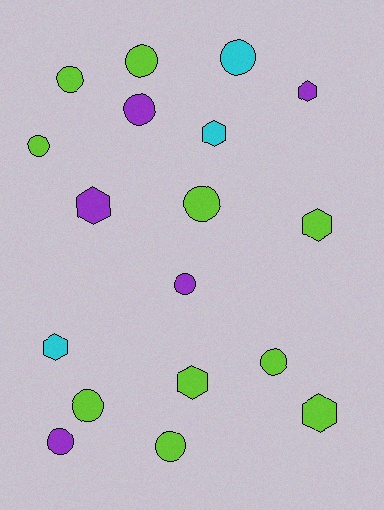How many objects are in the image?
There are 18 objects.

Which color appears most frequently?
Lime, with 10 objects.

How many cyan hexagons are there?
There are 2 cyan hexagons.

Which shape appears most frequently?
Circle, with 11 objects.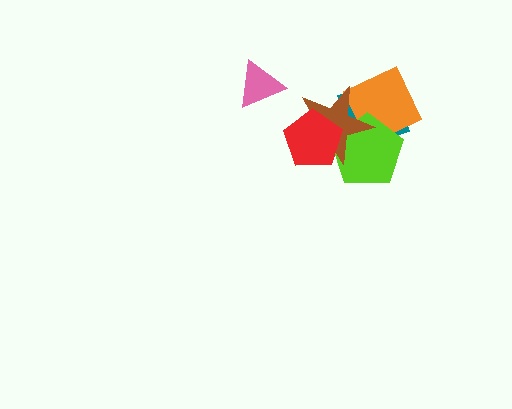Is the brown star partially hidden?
Yes, it is partially covered by another shape.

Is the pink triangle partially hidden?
No, no other shape covers it.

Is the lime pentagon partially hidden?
Yes, it is partially covered by another shape.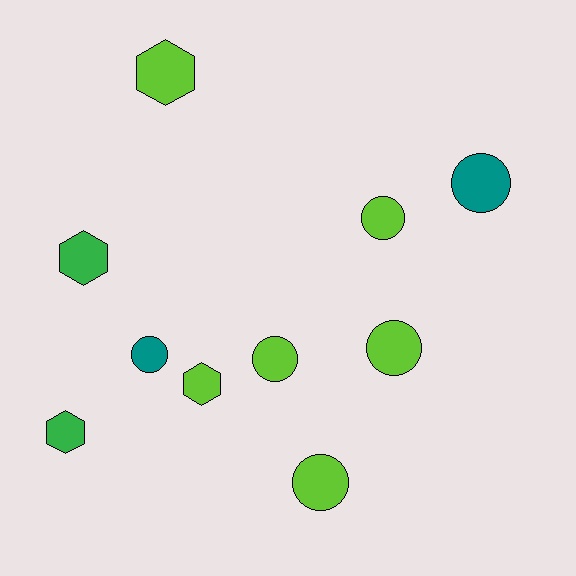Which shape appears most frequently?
Circle, with 6 objects.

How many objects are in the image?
There are 10 objects.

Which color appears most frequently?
Lime, with 6 objects.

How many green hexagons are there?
There are 2 green hexagons.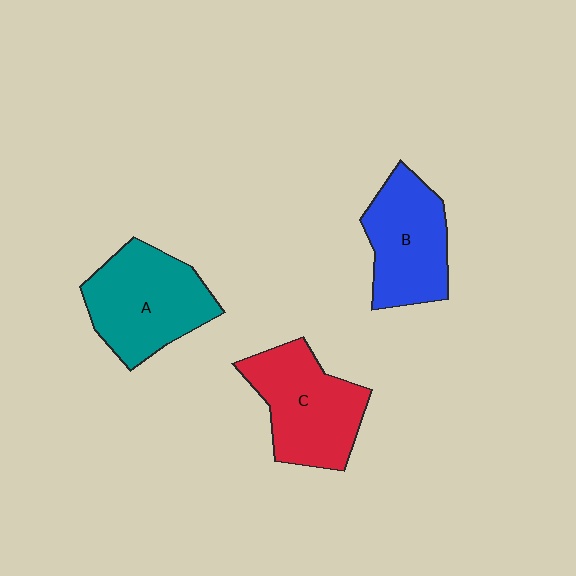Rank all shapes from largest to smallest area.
From largest to smallest: A (teal), C (red), B (blue).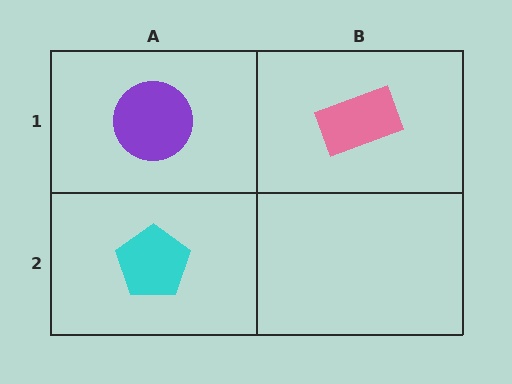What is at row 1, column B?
A pink rectangle.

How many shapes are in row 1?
2 shapes.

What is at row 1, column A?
A purple circle.